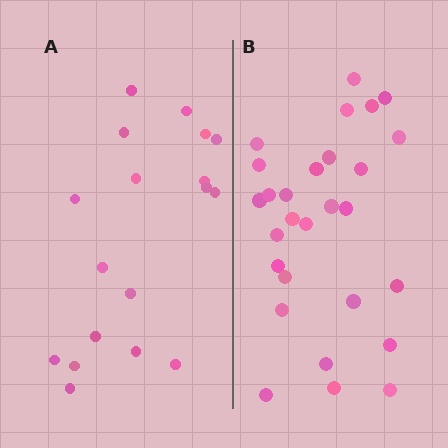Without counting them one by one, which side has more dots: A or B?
Region B (the right region) has more dots.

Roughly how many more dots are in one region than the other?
Region B has roughly 10 or so more dots than region A.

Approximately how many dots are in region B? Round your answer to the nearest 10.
About 30 dots. (The exact count is 28, which rounds to 30.)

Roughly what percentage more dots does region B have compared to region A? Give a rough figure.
About 55% more.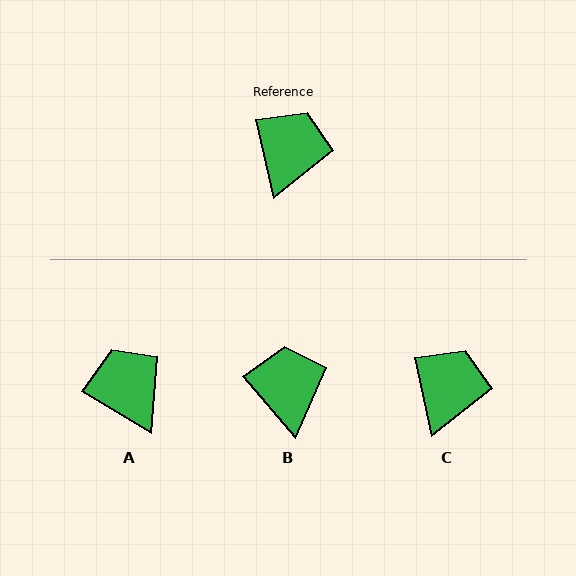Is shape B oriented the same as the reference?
No, it is off by about 28 degrees.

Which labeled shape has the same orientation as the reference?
C.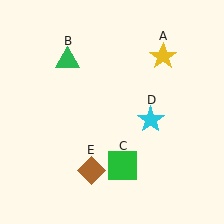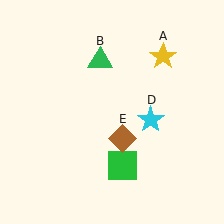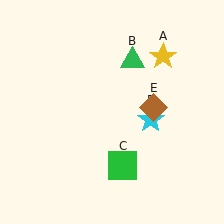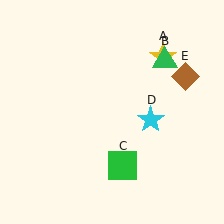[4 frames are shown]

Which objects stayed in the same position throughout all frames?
Yellow star (object A) and green square (object C) and cyan star (object D) remained stationary.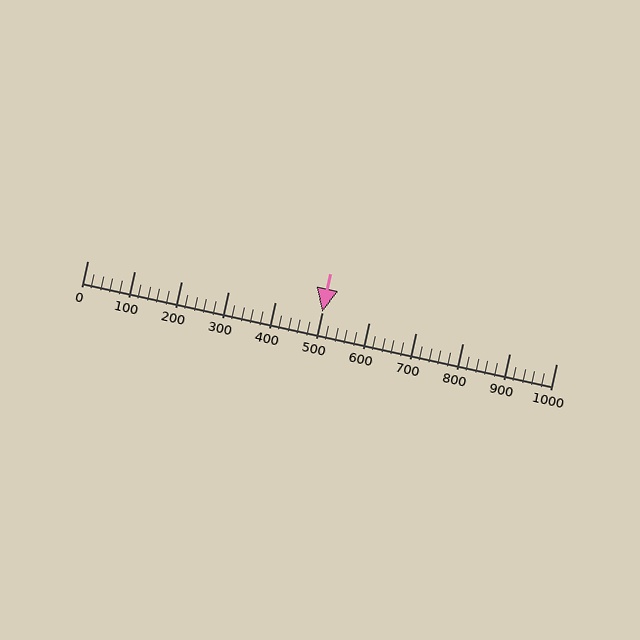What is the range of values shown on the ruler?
The ruler shows values from 0 to 1000.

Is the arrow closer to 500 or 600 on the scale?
The arrow is closer to 500.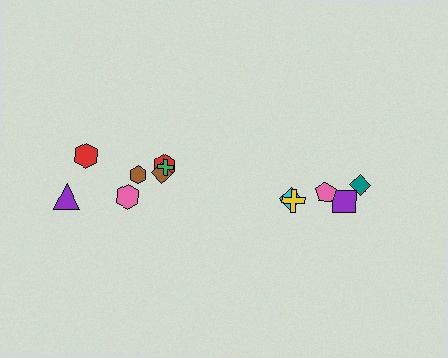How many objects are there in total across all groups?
There are 12 objects.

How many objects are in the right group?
There are 5 objects.